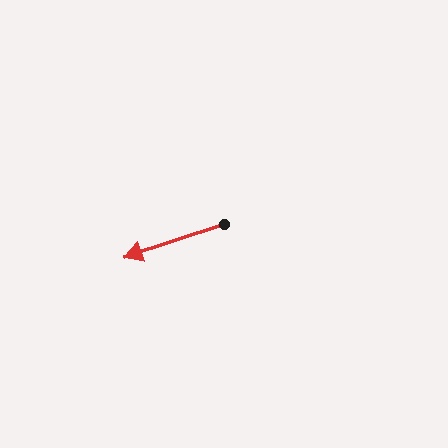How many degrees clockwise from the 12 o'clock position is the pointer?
Approximately 252 degrees.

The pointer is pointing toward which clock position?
Roughly 8 o'clock.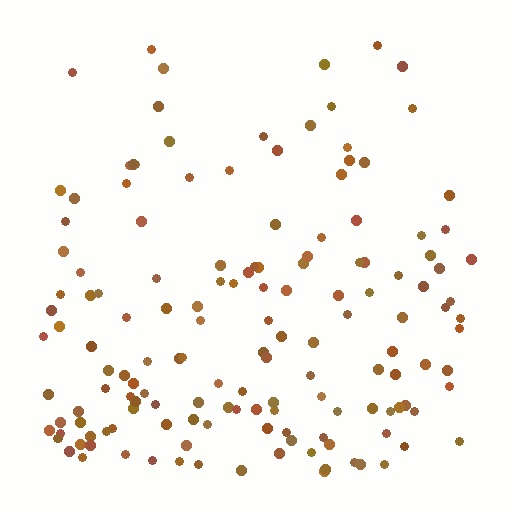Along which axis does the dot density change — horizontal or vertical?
Vertical.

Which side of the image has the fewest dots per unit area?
The top.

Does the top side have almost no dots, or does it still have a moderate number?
Still a moderate number, just noticeably fewer than the bottom.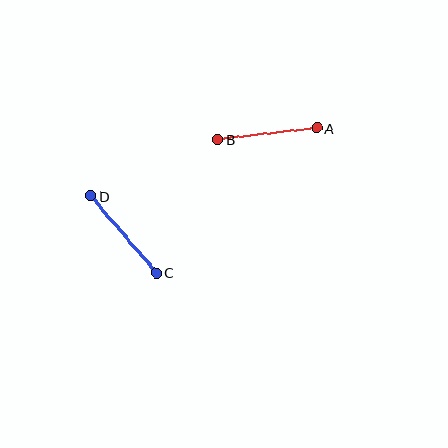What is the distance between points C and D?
The distance is approximately 101 pixels.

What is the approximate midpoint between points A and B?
The midpoint is at approximately (267, 134) pixels.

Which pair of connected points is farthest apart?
Points C and D are farthest apart.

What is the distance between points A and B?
The distance is approximately 100 pixels.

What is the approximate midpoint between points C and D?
The midpoint is at approximately (124, 234) pixels.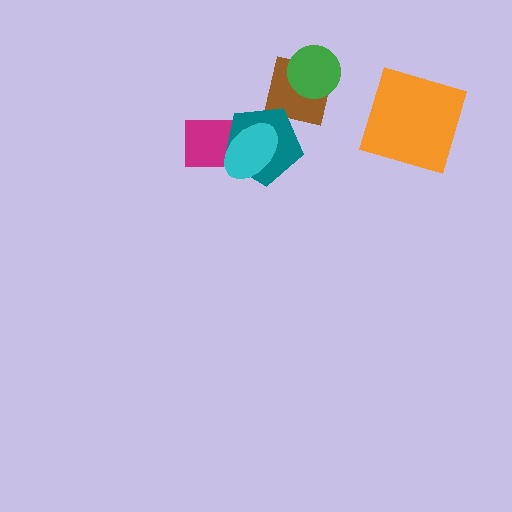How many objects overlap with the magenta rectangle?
2 objects overlap with the magenta rectangle.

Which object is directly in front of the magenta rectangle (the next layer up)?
The teal pentagon is directly in front of the magenta rectangle.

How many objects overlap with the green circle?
1 object overlaps with the green circle.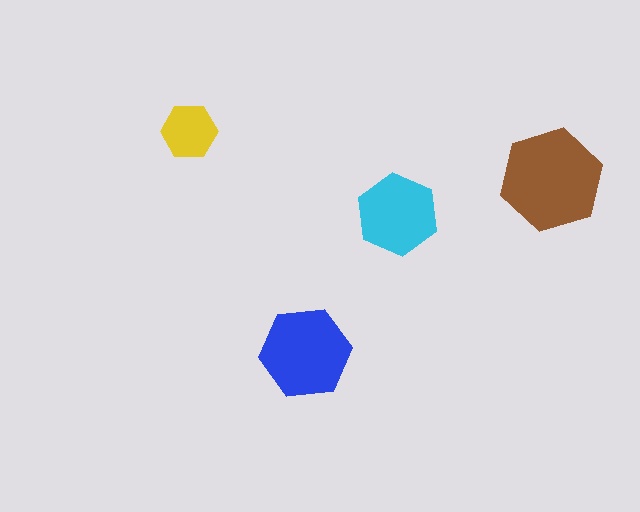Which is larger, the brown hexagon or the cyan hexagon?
The brown one.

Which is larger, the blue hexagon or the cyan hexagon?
The blue one.